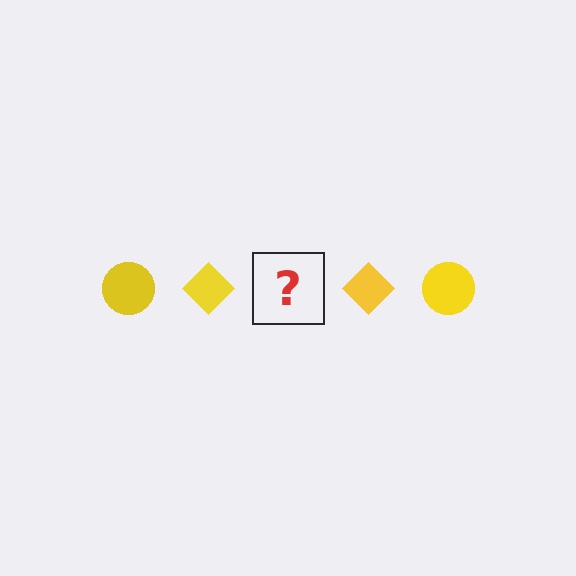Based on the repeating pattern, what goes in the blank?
The blank should be a yellow circle.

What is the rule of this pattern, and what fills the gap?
The rule is that the pattern cycles through circle, diamond shapes in yellow. The gap should be filled with a yellow circle.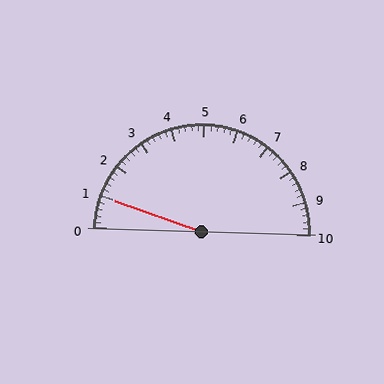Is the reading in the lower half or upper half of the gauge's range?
The reading is in the lower half of the range (0 to 10).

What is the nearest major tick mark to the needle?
The nearest major tick mark is 1.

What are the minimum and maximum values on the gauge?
The gauge ranges from 0 to 10.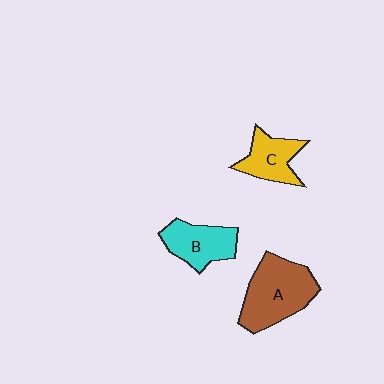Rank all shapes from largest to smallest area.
From largest to smallest: A (brown), B (cyan), C (yellow).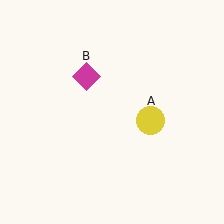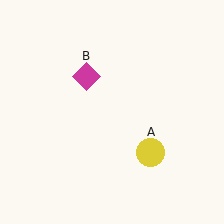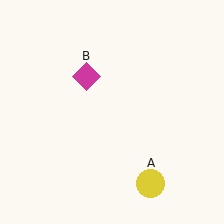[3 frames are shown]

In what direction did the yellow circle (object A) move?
The yellow circle (object A) moved down.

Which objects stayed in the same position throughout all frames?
Magenta diamond (object B) remained stationary.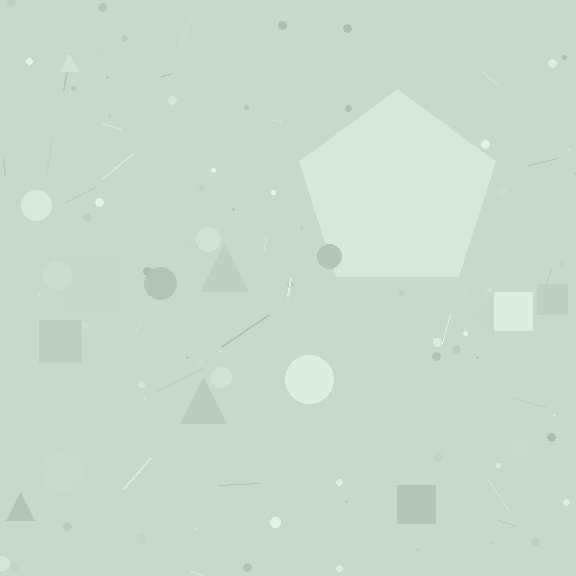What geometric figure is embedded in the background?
A pentagon is embedded in the background.